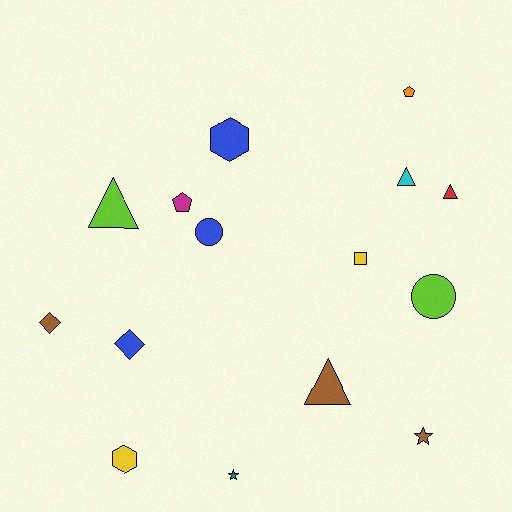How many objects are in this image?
There are 15 objects.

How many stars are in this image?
There are 2 stars.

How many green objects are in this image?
There are no green objects.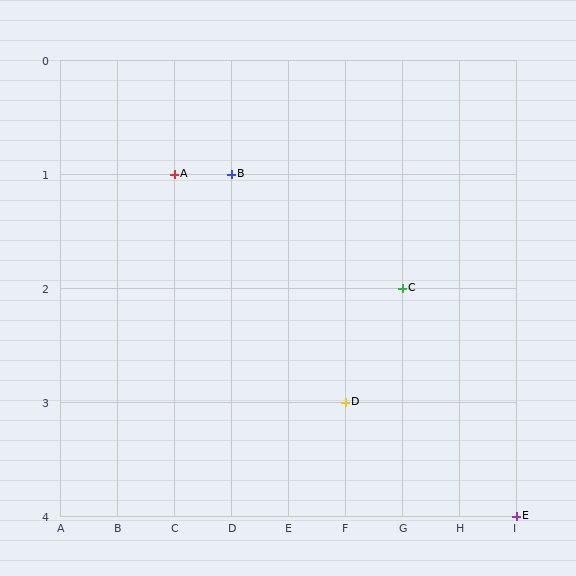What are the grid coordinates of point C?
Point C is at grid coordinates (G, 2).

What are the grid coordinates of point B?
Point B is at grid coordinates (D, 1).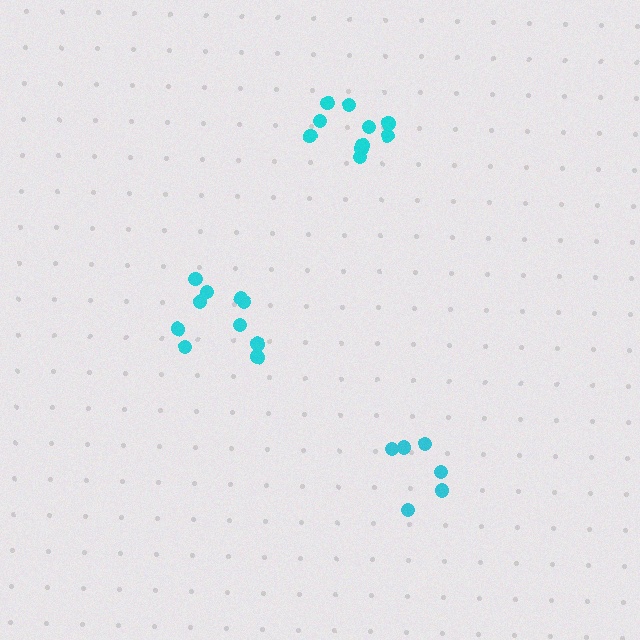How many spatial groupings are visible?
There are 3 spatial groupings.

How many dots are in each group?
Group 1: 10 dots, Group 2: 10 dots, Group 3: 6 dots (26 total).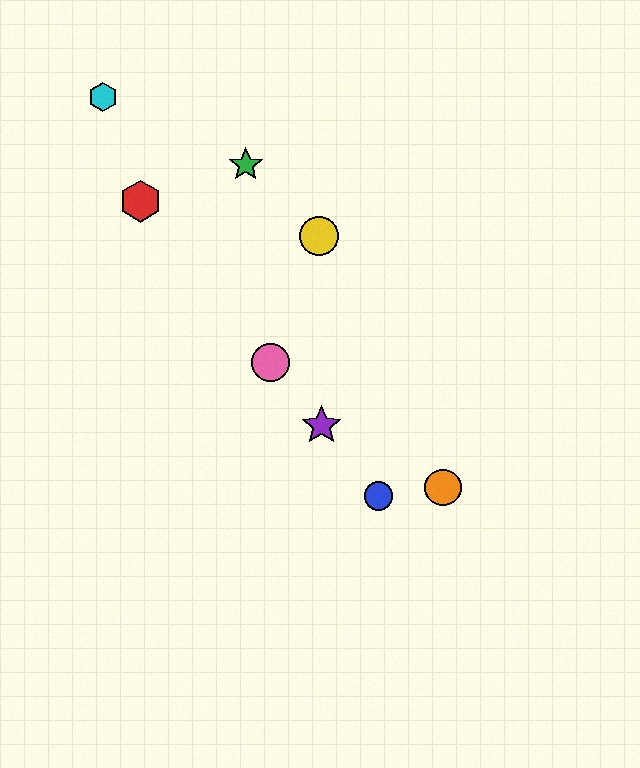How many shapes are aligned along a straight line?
4 shapes (the red hexagon, the blue circle, the purple star, the pink circle) are aligned along a straight line.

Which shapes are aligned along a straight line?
The red hexagon, the blue circle, the purple star, the pink circle are aligned along a straight line.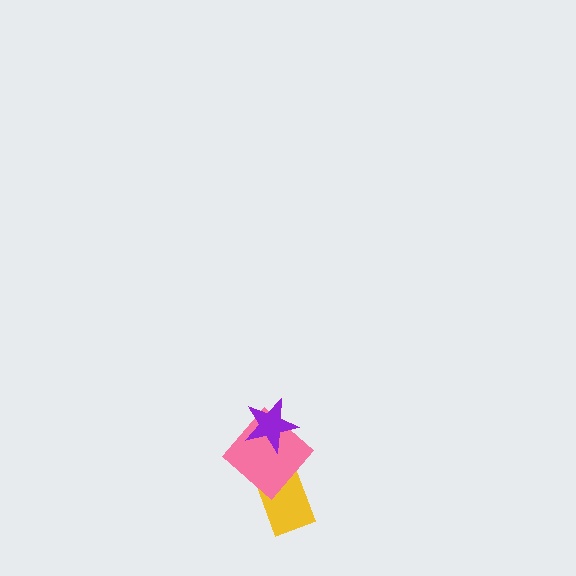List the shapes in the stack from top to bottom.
From top to bottom: the purple star, the pink diamond, the yellow rectangle.